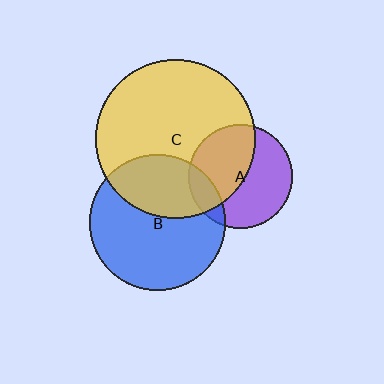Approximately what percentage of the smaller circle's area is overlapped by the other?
Approximately 35%.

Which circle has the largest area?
Circle C (yellow).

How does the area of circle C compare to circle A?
Approximately 2.3 times.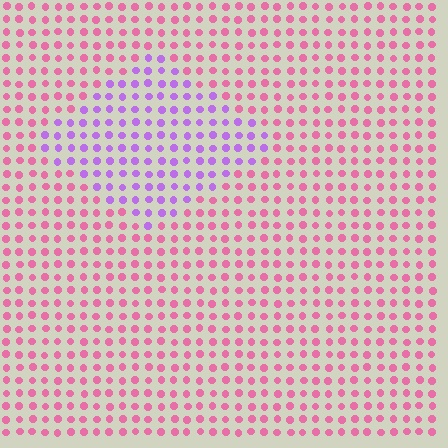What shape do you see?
I see a diamond.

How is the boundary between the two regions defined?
The boundary is defined purely by a slight shift in hue (about 54 degrees). Spacing, size, and orientation are identical on both sides.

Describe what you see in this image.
The image is filled with small pink elements in a uniform arrangement. A diamond-shaped region is visible where the elements are tinted to a slightly different hue, forming a subtle color boundary.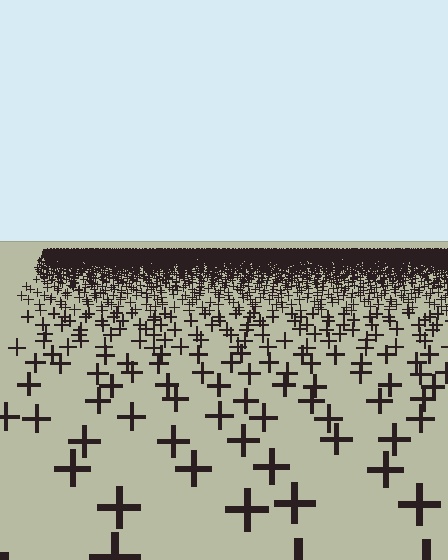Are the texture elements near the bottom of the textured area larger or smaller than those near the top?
Larger. Near the bottom, elements are closer to the viewer and appear at a bigger on-screen size.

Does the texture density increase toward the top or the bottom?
Density increases toward the top.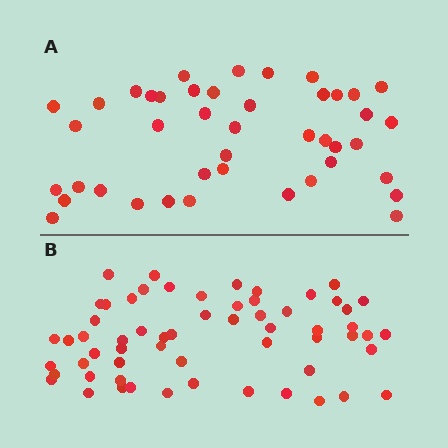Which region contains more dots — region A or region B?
Region B (the bottom region) has more dots.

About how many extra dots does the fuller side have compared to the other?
Region B has approximately 15 more dots than region A.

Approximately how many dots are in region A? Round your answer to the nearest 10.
About 40 dots. (The exact count is 43, which rounds to 40.)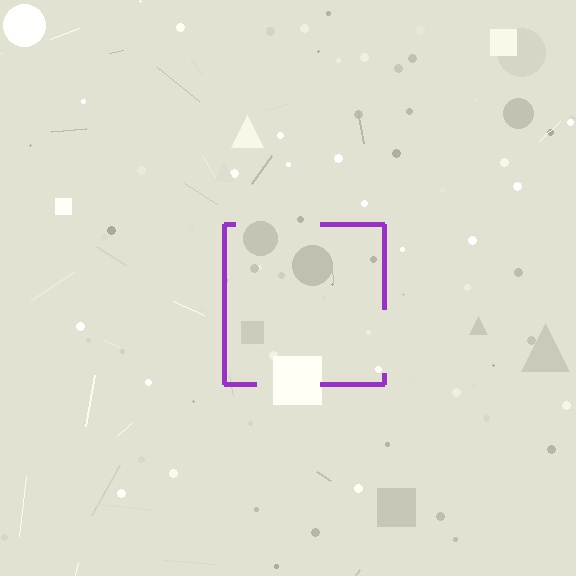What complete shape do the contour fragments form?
The contour fragments form a square.